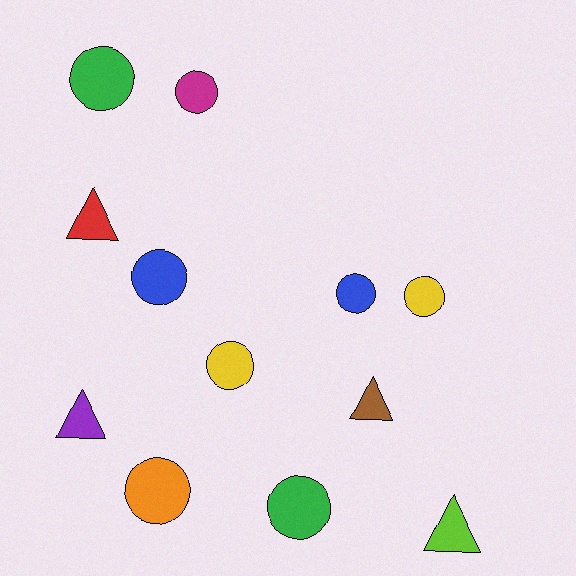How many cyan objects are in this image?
There are no cyan objects.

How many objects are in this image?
There are 12 objects.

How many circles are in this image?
There are 8 circles.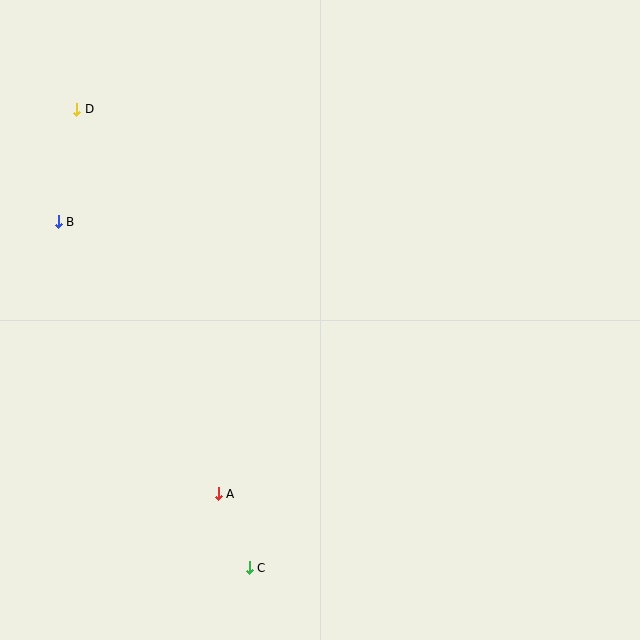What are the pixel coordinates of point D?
Point D is at (77, 109).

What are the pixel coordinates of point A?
Point A is at (218, 494).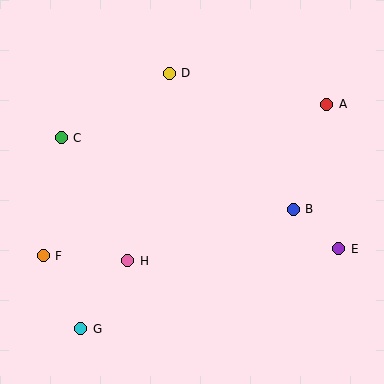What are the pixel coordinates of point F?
Point F is at (43, 256).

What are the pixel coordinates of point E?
Point E is at (339, 249).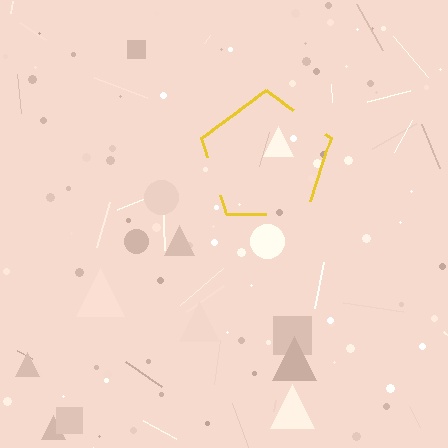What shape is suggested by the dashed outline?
The dashed outline suggests a pentagon.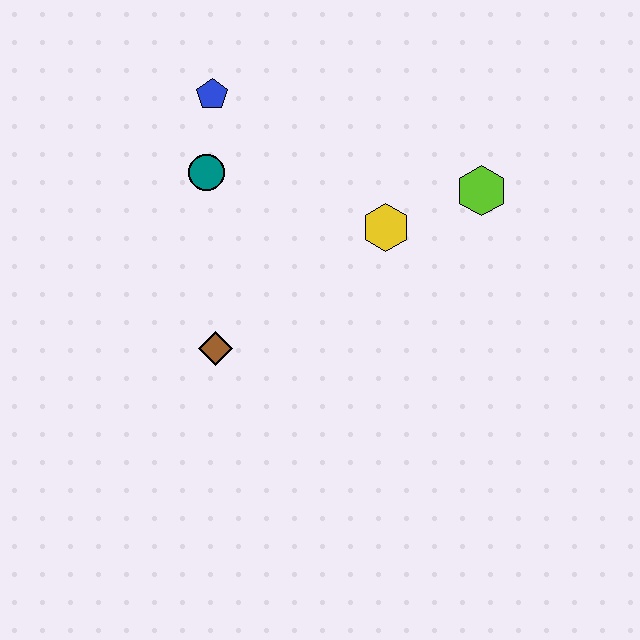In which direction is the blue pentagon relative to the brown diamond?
The blue pentagon is above the brown diamond.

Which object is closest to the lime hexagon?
The yellow hexagon is closest to the lime hexagon.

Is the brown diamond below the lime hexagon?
Yes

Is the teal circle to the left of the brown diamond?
Yes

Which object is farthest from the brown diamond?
The lime hexagon is farthest from the brown diamond.